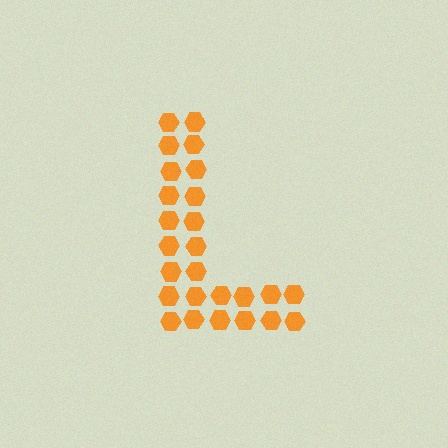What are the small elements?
The small elements are hexagons.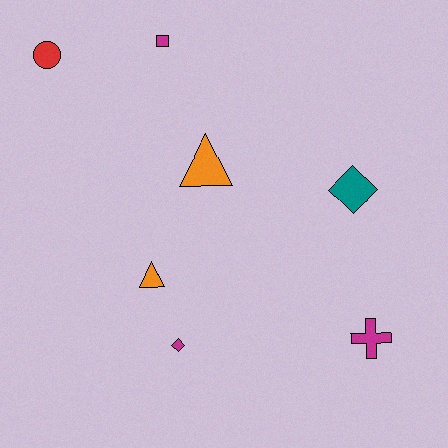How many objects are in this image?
There are 7 objects.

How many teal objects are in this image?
There is 1 teal object.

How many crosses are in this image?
There is 1 cross.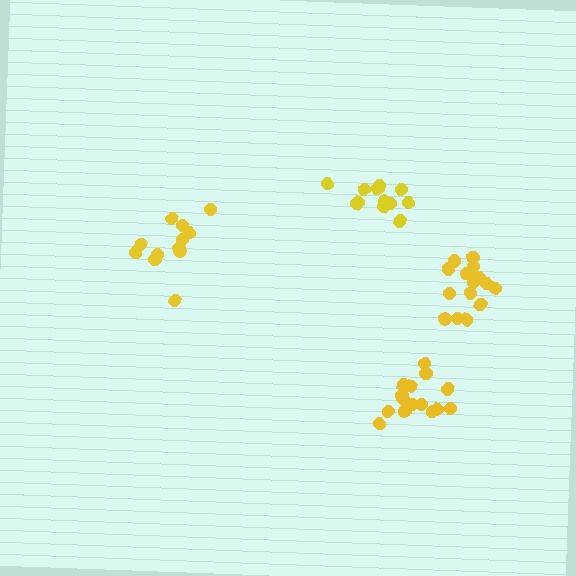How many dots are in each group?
Group 1: 12 dots, Group 2: 12 dots, Group 3: 15 dots, Group 4: 16 dots (55 total).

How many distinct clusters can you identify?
There are 4 distinct clusters.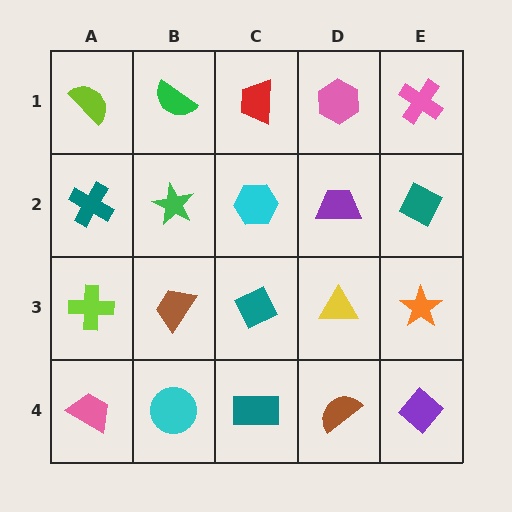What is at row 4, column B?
A cyan circle.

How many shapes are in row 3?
5 shapes.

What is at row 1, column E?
A pink cross.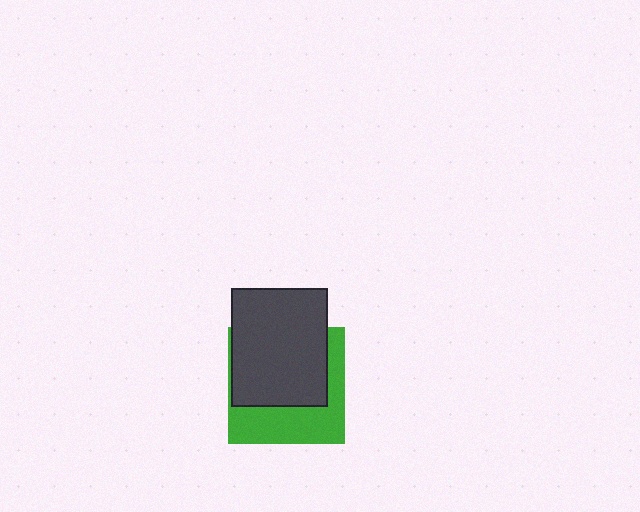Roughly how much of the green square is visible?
A small part of it is visible (roughly 44%).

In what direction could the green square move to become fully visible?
The green square could move down. That would shift it out from behind the dark gray rectangle entirely.